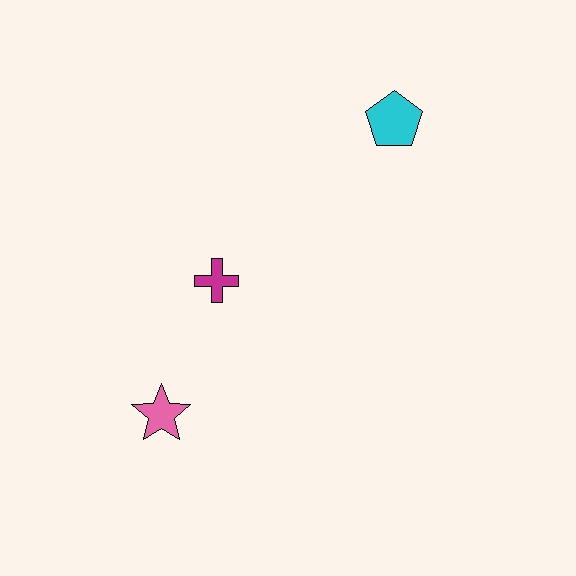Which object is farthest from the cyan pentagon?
The pink star is farthest from the cyan pentagon.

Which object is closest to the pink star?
The magenta cross is closest to the pink star.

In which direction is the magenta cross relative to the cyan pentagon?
The magenta cross is to the left of the cyan pentagon.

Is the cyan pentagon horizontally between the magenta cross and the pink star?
No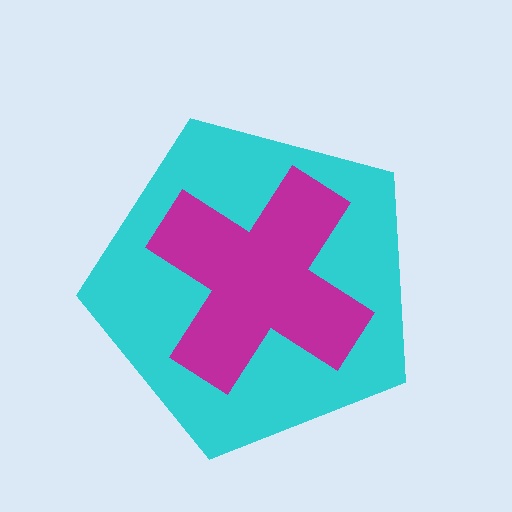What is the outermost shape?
The cyan pentagon.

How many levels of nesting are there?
2.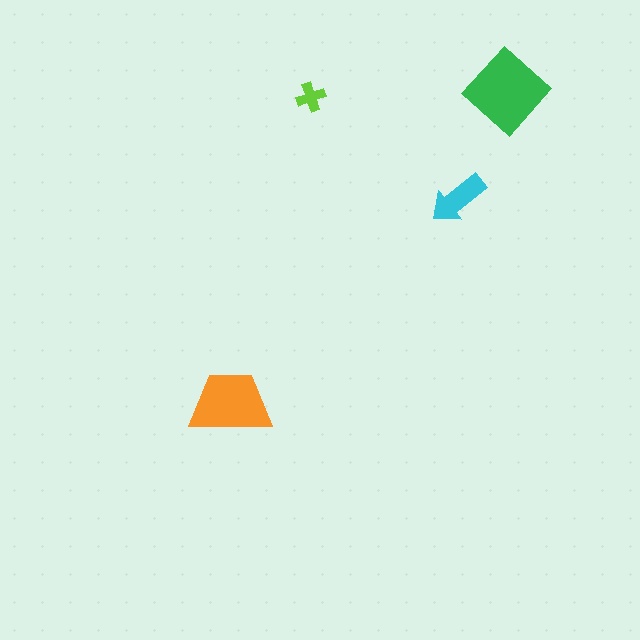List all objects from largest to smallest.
The green diamond, the orange trapezoid, the cyan arrow, the lime cross.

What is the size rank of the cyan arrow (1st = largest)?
3rd.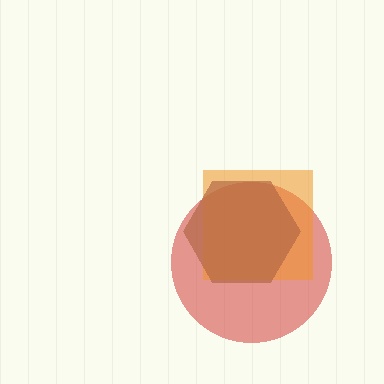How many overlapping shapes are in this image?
There are 3 overlapping shapes in the image.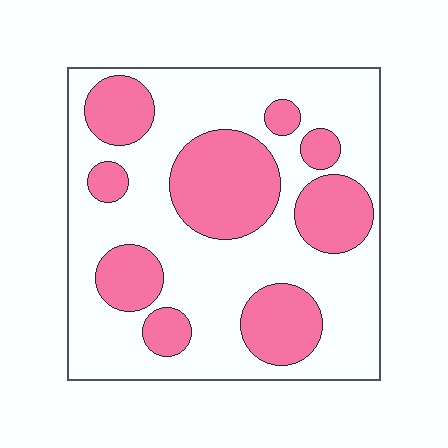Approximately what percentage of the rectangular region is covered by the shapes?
Approximately 35%.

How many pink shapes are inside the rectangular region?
9.